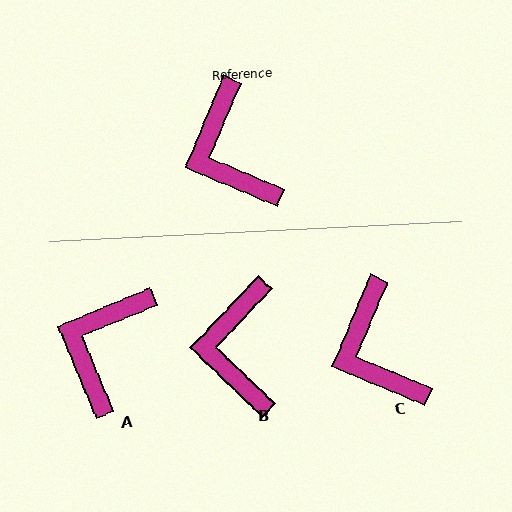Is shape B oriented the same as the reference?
No, it is off by about 21 degrees.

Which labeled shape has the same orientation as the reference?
C.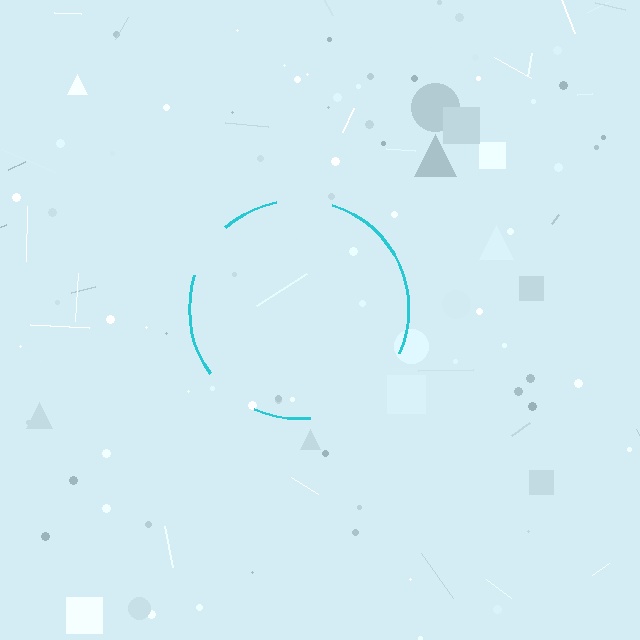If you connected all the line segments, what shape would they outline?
They would outline a circle.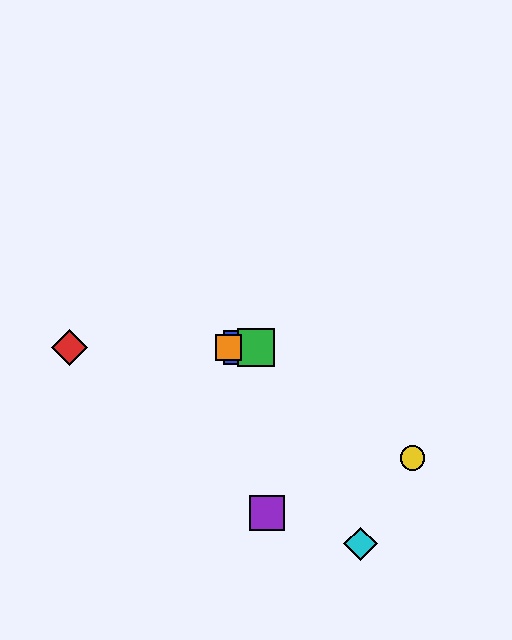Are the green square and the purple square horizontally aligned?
No, the green square is at y≈347 and the purple square is at y≈513.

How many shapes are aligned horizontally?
4 shapes (the red diamond, the blue square, the green square, the orange square) are aligned horizontally.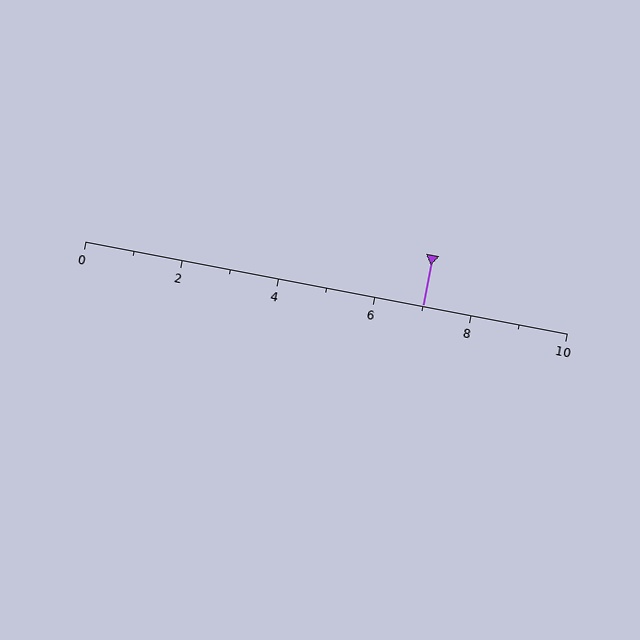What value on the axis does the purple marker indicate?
The marker indicates approximately 7.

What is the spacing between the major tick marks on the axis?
The major ticks are spaced 2 apart.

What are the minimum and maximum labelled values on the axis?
The axis runs from 0 to 10.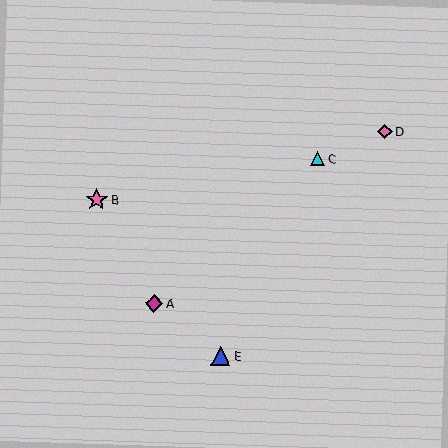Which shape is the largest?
The pink star (labeled B) is the largest.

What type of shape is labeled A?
Shape A is a magenta diamond.